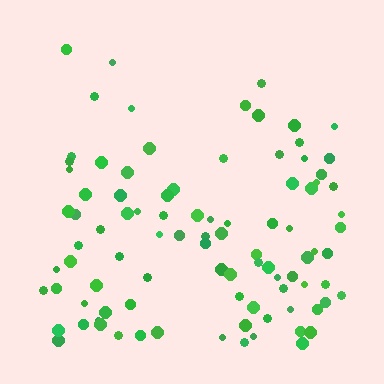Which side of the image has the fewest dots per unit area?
The top.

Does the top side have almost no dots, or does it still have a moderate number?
Still a moderate number, just noticeably fewer than the bottom.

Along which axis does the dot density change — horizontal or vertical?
Vertical.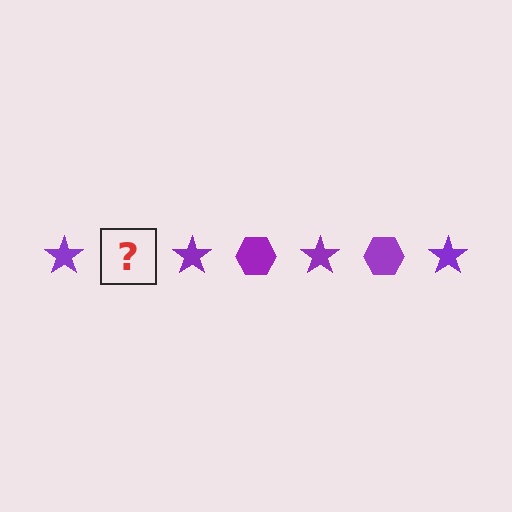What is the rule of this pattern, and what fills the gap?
The rule is that the pattern cycles through star, hexagon shapes in purple. The gap should be filled with a purple hexagon.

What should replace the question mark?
The question mark should be replaced with a purple hexagon.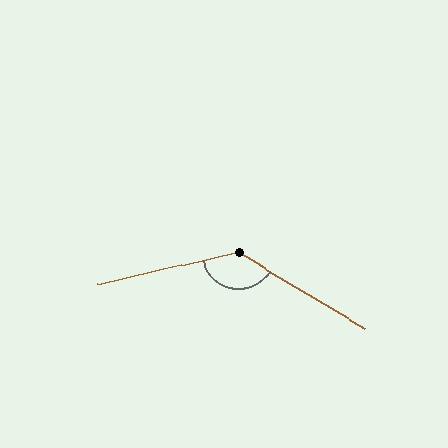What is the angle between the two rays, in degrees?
Approximately 136 degrees.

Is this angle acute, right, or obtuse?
It is obtuse.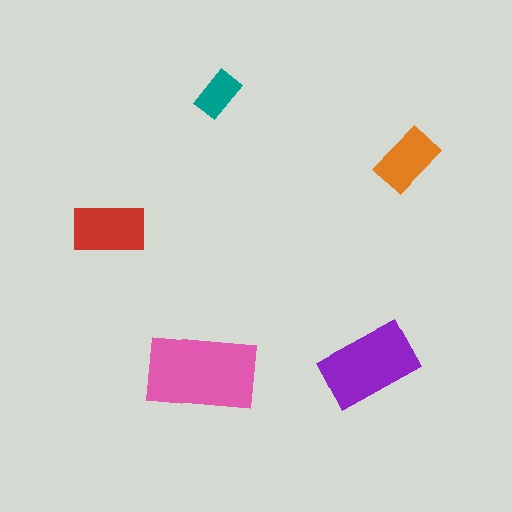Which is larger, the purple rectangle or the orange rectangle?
The purple one.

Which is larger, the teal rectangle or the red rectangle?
The red one.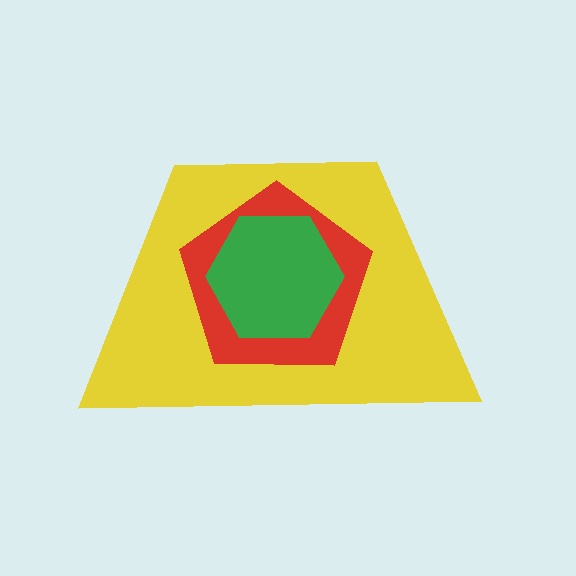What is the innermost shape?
The green hexagon.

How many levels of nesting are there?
3.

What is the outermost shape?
The yellow trapezoid.